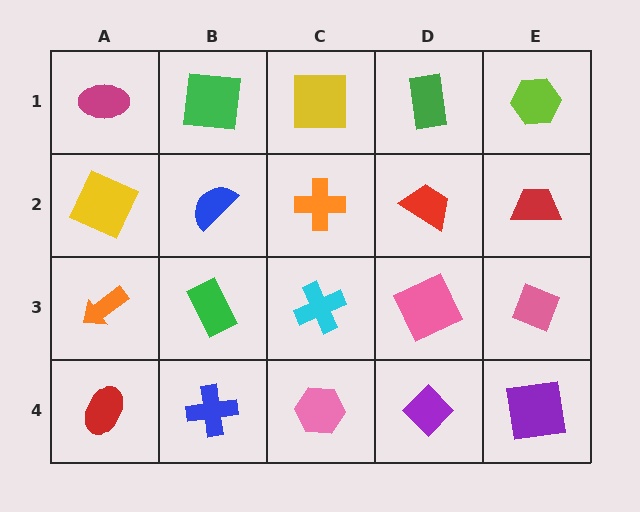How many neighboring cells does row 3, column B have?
4.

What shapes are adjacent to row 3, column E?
A red trapezoid (row 2, column E), a purple square (row 4, column E), a pink square (row 3, column D).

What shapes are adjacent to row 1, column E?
A red trapezoid (row 2, column E), a green rectangle (row 1, column D).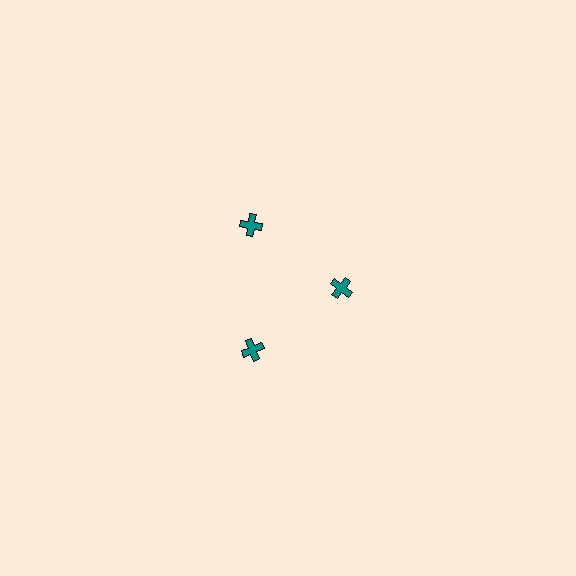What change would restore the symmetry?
The symmetry would be restored by moving it outward, back onto the ring so that all 3 crosses sit at equal angles and equal distance from the center.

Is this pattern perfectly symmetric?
No. The 3 teal crosses are arranged in a ring, but one element near the 3 o'clock position is pulled inward toward the center, breaking the 3-fold rotational symmetry.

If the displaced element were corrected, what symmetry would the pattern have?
It would have 3-fold rotational symmetry — the pattern would map onto itself every 120 degrees.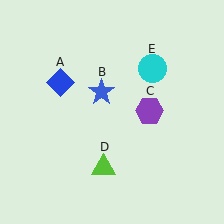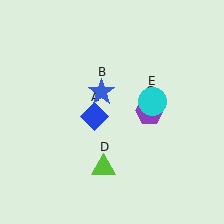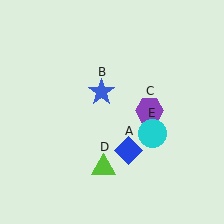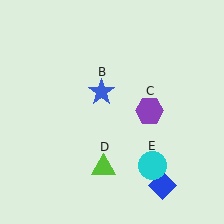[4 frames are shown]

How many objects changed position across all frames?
2 objects changed position: blue diamond (object A), cyan circle (object E).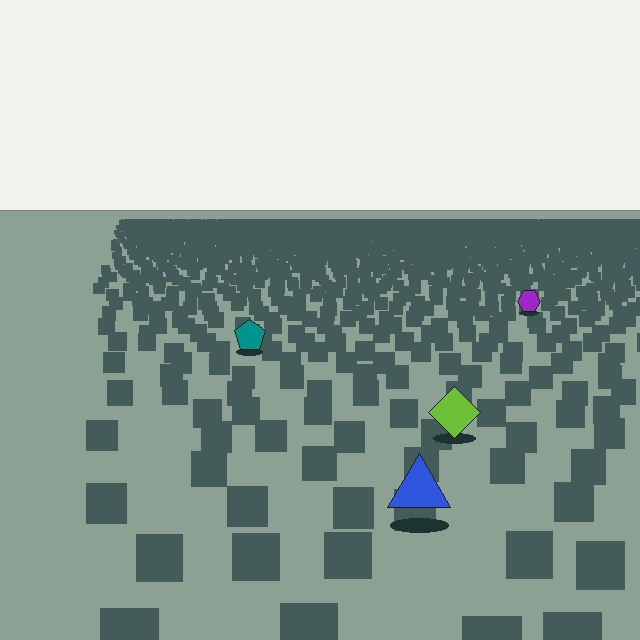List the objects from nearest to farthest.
From nearest to farthest: the blue triangle, the lime diamond, the teal pentagon, the purple hexagon.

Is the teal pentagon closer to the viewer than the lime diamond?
No. The lime diamond is closer — you can tell from the texture gradient: the ground texture is coarser near it.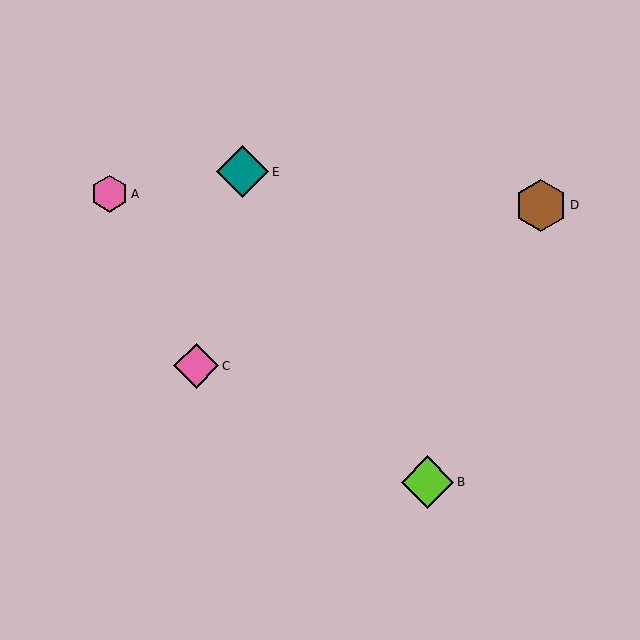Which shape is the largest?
The lime diamond (labeled B) is the largest.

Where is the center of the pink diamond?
The center of the pink diamond is at (196, 366).